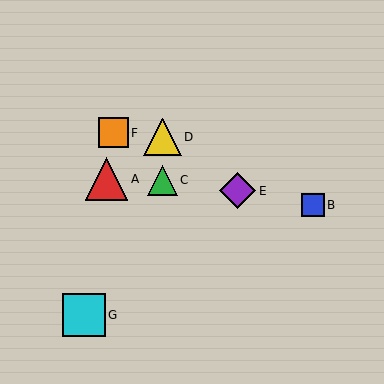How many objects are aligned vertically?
2 objects (C, D) are aligned vertically.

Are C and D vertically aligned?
Yes, both are at x≈163.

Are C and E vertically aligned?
No, C is at x≈163 and E is at x≈238.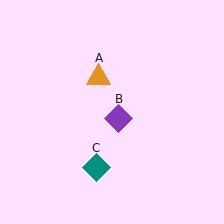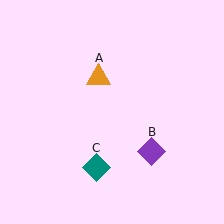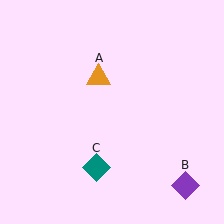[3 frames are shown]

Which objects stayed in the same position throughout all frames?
Orange triangle (object A) and teal diamond (object C) remained stationary.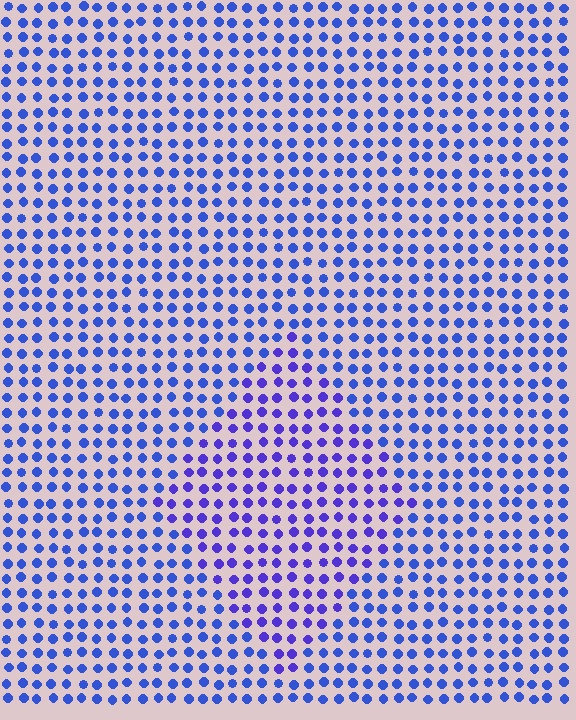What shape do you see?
I see a diamond.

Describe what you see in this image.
The image is filled with small blue elements in a uniform arrangement. A diamond-shaped region is visible where the elements are tinted to a slightly different hue, forming a subtle color boundary.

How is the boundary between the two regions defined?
The boundary is defined purely by a slight shift in hue (about 25 degrees). Spacing, size, and orientation are identical on both sides.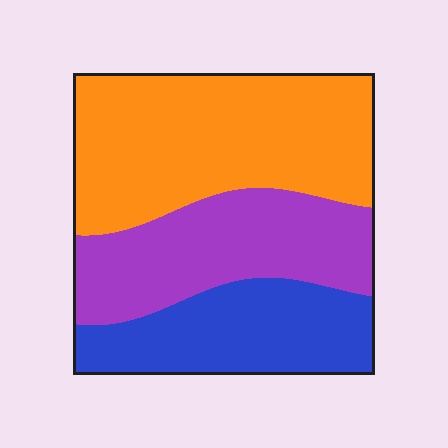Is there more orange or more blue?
Orange.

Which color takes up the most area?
Orange, at roughly 45%.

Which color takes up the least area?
Blue, at roughly 25%.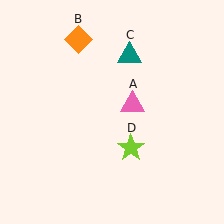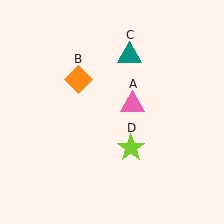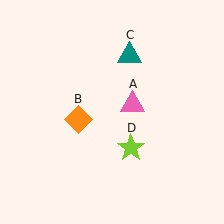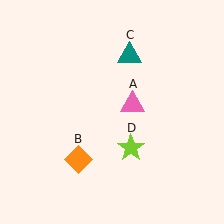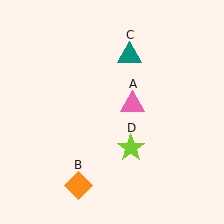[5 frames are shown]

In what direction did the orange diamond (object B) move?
The orange diamond (object B) moved down.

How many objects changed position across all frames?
1 object changed position: orange diamond (object B).